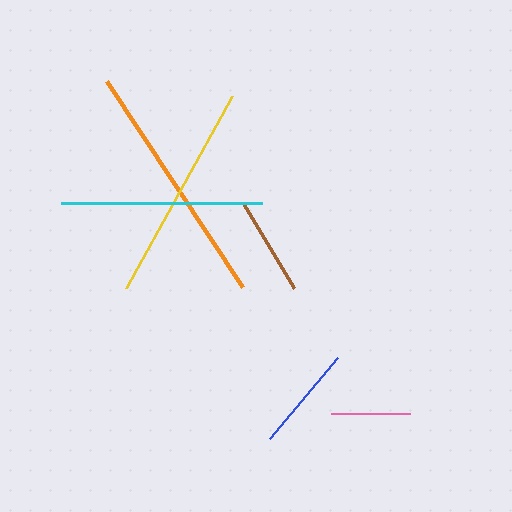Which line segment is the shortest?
The pink line is the shortest at approximately 79 pixels.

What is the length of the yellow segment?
The yellow segment is approximately 219 pixels long.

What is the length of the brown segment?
The brown segment is approximately 99 pixels long.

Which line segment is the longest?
The orange line is the longest at approximately 247 pixels.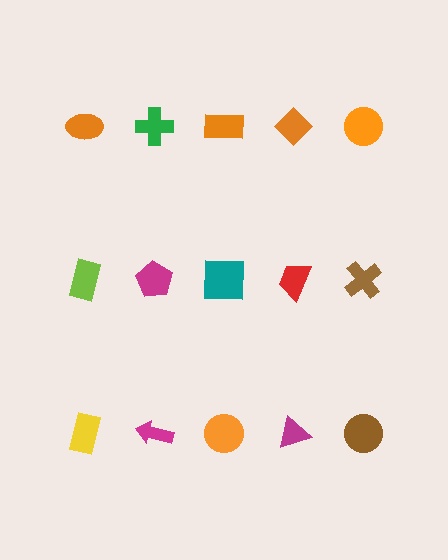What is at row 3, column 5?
A brown circle.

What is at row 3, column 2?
A magenta arrow.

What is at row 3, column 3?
An orange circle.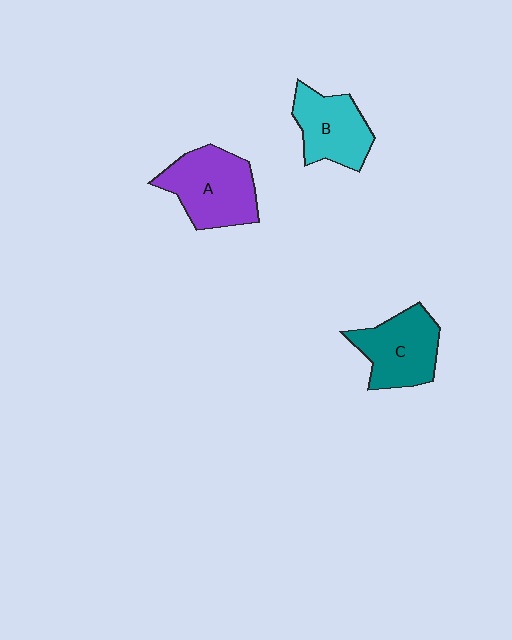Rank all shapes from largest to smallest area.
From largest to smallest: A (purple), C (teal), B (cyan).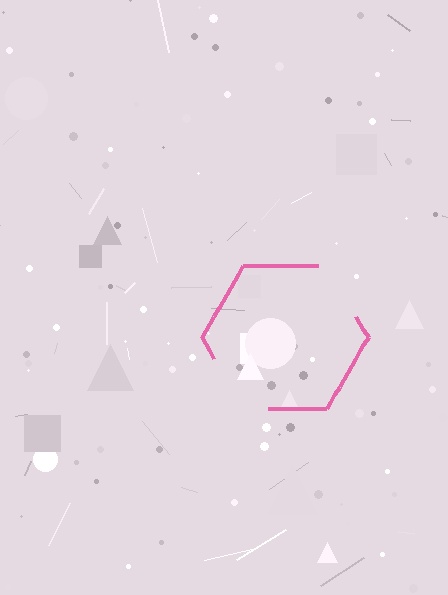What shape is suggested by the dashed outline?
The dashed outline suggests a hexagon.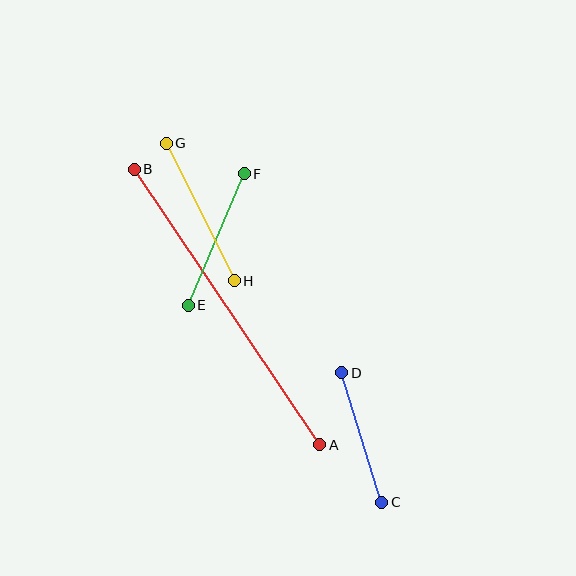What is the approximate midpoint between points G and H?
The midpoint is at approximately (200, 212) pixels.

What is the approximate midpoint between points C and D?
The midpoint is at approximately (362, 438) pixels.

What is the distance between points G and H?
The distance is approximately 153 pixels.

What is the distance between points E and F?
The distance is approximately 143 pixels.